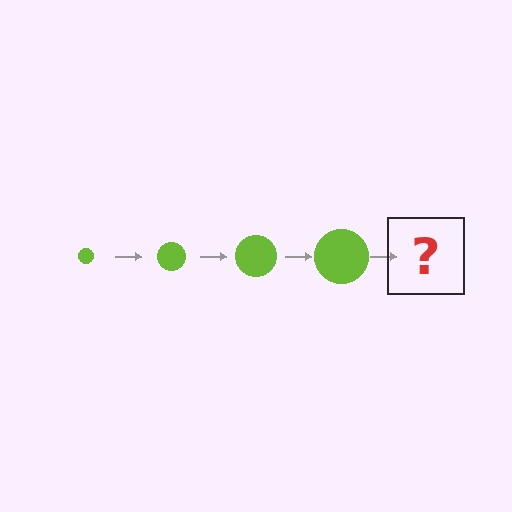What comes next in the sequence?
The next element should be a lime circle, larger than the previous one.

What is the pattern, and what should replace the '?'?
The pattern is that the circle gets progressively larger each step. The '?' should be a lime circle, larger than the previous one.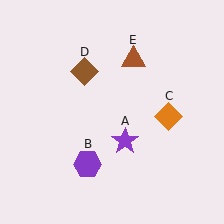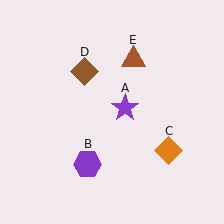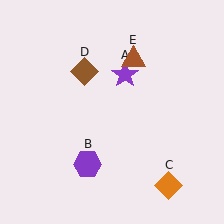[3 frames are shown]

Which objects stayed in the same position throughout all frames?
Purple hexagon (object B) and brown diamond (object D) and brown triangle (object E) remained stationary.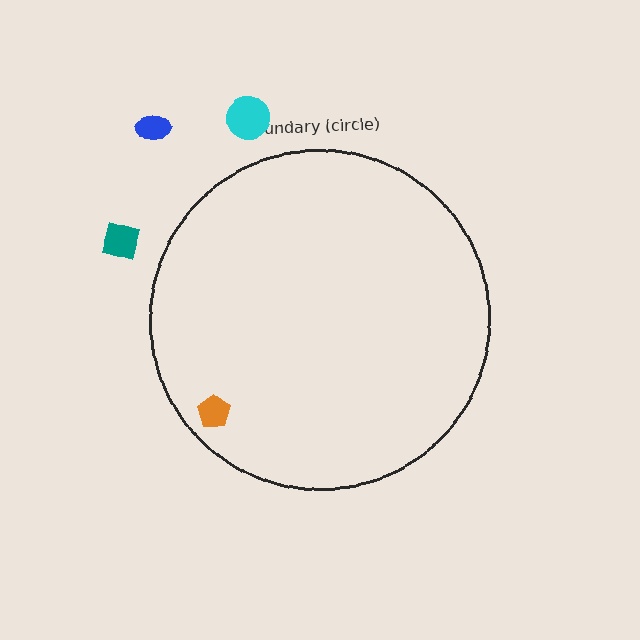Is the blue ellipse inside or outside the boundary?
Outside.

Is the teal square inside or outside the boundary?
Outside.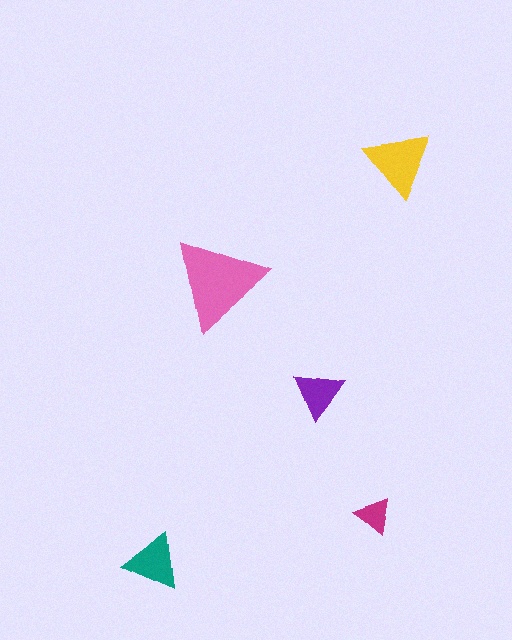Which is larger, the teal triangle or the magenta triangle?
The teal one.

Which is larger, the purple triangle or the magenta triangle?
The purple one.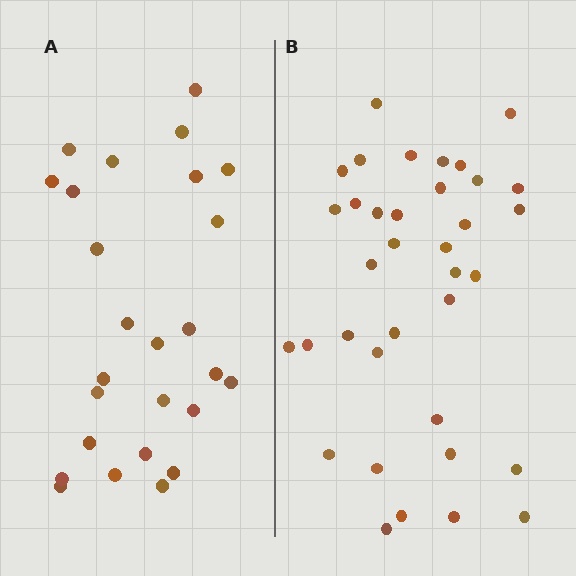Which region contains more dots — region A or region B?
Region B (the right region) has more dots.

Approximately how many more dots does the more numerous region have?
Region B has roughly 10 or so more dots than region A.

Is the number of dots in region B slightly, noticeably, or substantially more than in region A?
Region B has noticeably more, but not dramatically so. The ratio is roughly 1.4 to 1.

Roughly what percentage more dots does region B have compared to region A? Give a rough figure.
About 40% more.